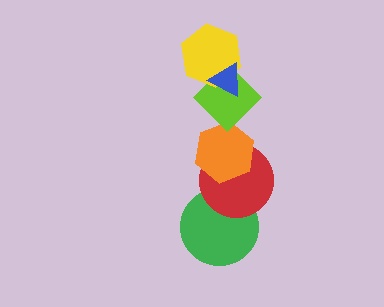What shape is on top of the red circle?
The orange hexagon is on top of the red circle.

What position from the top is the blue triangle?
The blue triangle is 1st from the top.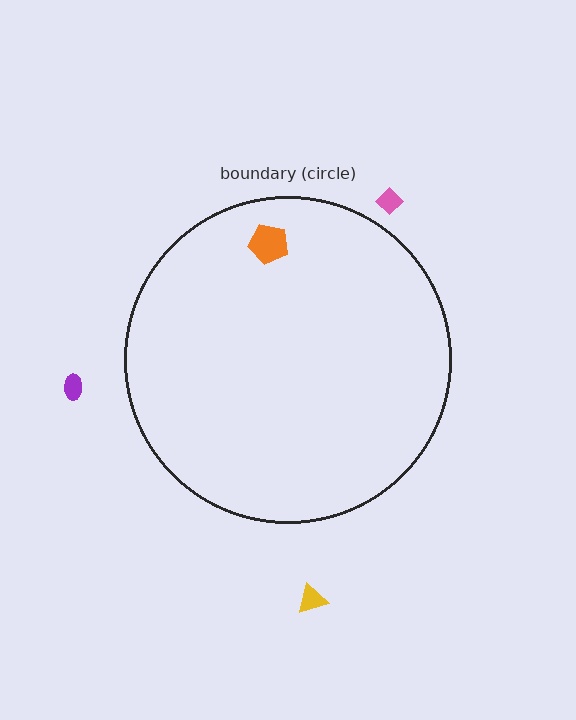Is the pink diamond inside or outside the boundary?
Outside.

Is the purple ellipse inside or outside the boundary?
Outside.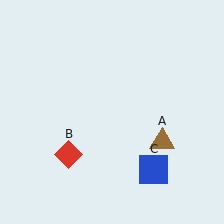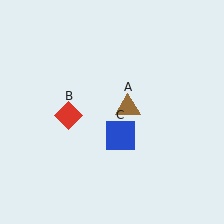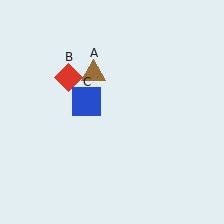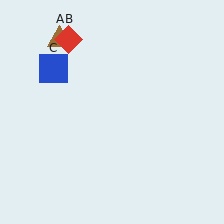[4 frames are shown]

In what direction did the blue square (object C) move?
The blue square (object C) moved up and to the left.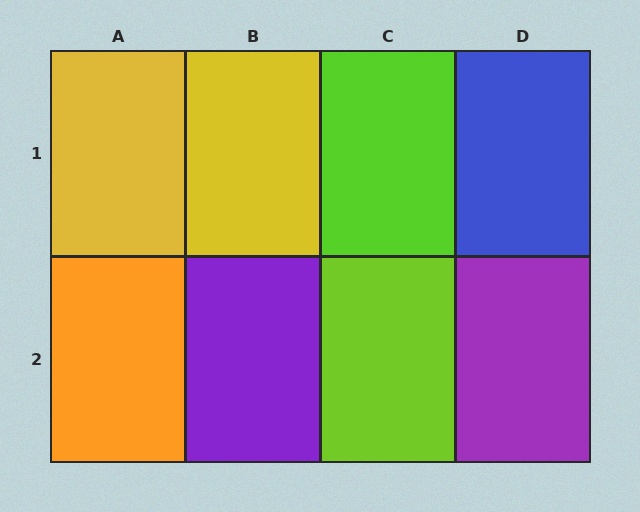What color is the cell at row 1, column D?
Blue.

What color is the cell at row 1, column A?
Yellow.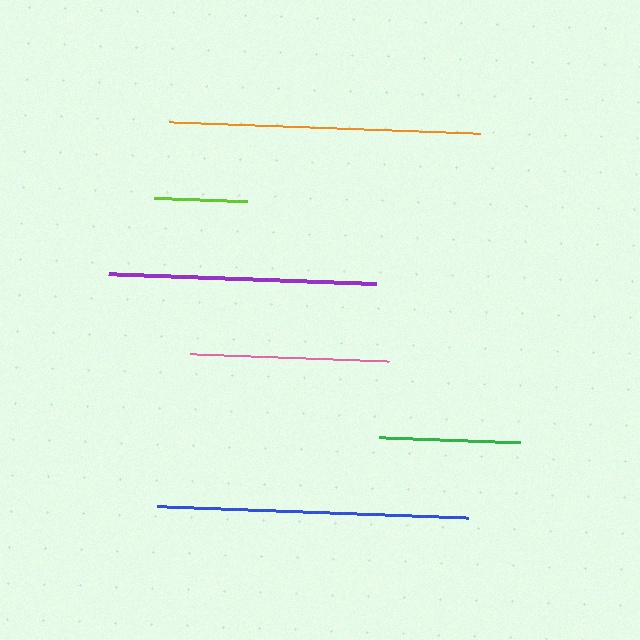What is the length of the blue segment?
The blue segment is approximately 311 pixels long.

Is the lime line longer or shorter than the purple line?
The purple line is longer than the lime line.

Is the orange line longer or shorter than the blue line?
The orange line is longer than the blue line.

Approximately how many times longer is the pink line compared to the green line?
The pink line is approximately 1.4 times the length of the green line.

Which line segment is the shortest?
The lime line is the shortest at approximately 93 pixels.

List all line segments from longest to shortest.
From longest to shortest: orange, blue, purple, pink, green, lime.